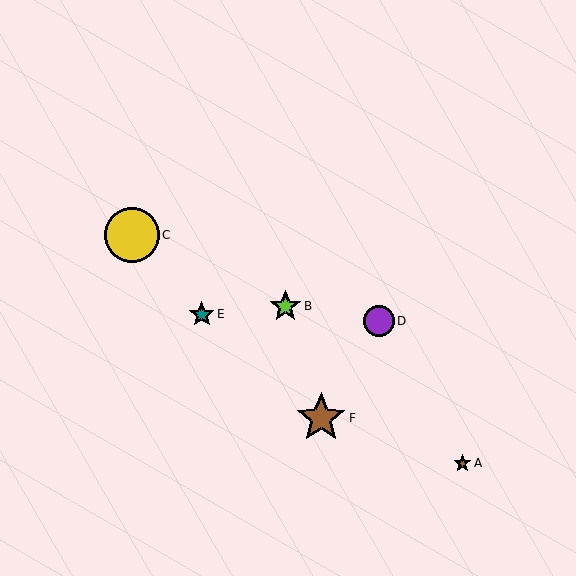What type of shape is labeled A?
Shape A is a brown star.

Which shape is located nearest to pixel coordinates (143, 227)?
The yellow circle (labeled C) at (132, 235) is nearest to that location.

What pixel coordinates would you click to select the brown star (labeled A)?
Click at (462, 463) to select the brown star A.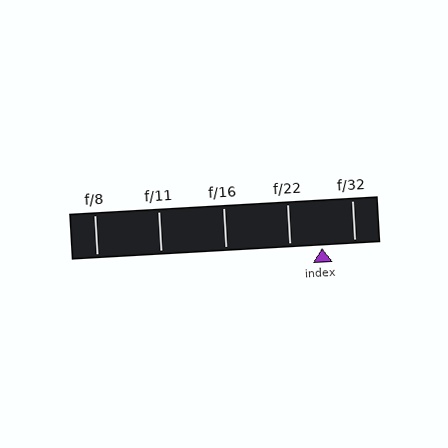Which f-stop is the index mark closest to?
The index mark is closest to f/22.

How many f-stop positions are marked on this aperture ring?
There are 5 f-stop positions marked.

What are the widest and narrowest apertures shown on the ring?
The widest aperture shown is f/8 and the narrowest is f/32.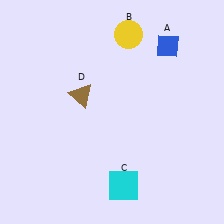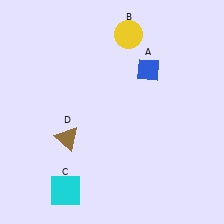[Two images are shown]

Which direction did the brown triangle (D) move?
The brown triangle (D) moved down.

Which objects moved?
The objects that moved are: the blue diamond (A), the cyan square (C), the brown triangle (D).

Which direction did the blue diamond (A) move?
The blue diamond (A) moved down.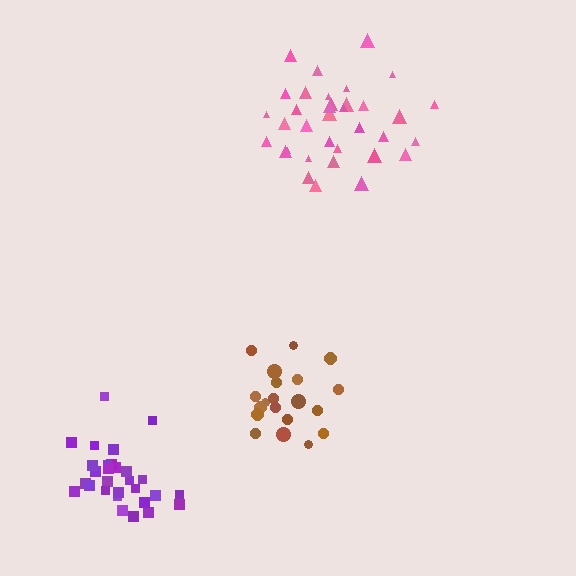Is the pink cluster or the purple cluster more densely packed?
Purple.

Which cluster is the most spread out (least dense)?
Pink.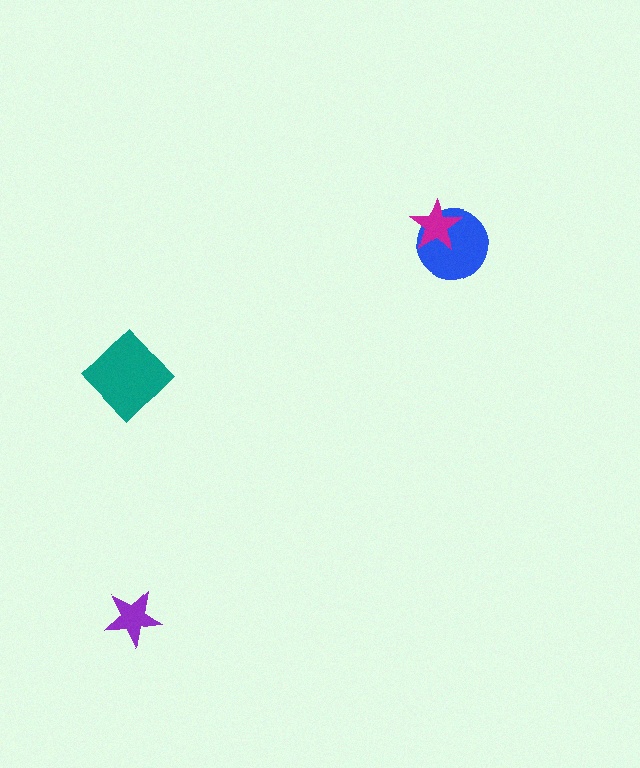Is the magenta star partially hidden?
No, no other shape covers it.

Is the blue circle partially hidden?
Yes, it is partially covered by another shape.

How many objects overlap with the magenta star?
1 object overlaps with the magenta star.